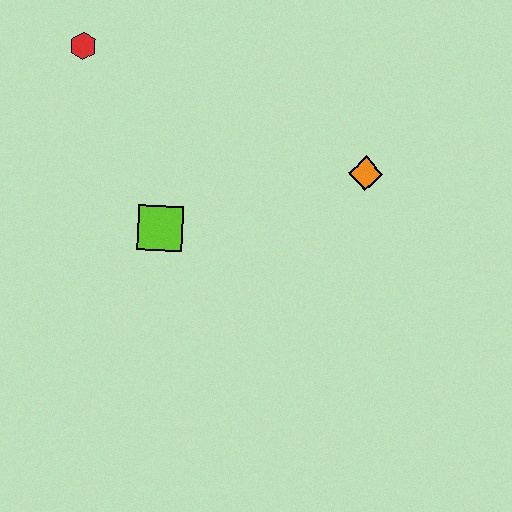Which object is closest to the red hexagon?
The lime square is closest to the red hexagon.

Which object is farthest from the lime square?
The orange diamond is farthest from the lime square.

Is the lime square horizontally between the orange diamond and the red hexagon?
Yes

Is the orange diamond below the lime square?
No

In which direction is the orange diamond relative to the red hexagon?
The orange diamond is to the right of the red hexagon.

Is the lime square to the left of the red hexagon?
No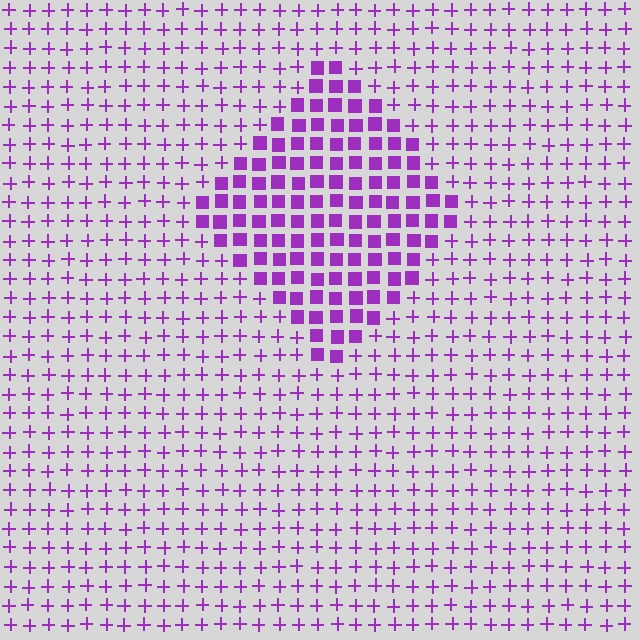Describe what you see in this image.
The image is filled with small purple elements arranged in a uniform grid. A diamond-shaped region contains squares, while the surrounding area contains plus signs. The boundary is defined purely by the change in element shape.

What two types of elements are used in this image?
The image uses squares inside the diamond region and plus signs outside it.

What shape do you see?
I see a diamond.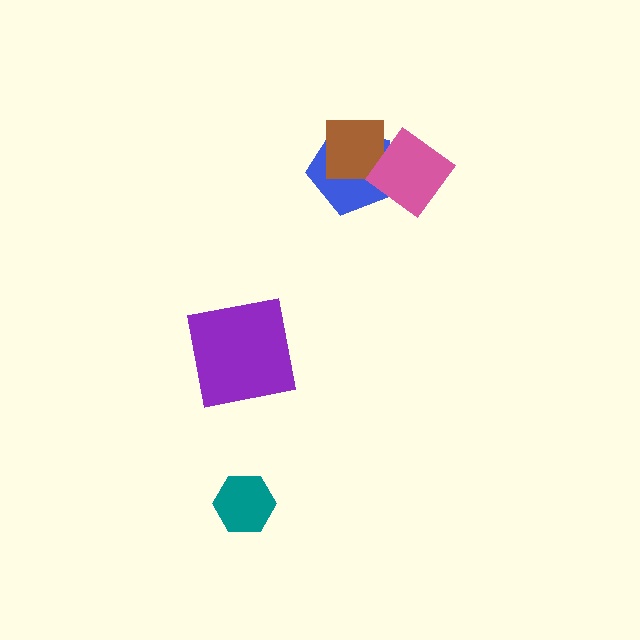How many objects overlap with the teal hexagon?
0 objects overlap with the teal hexagon.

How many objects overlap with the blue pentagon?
2 objects overlap with the blue pentagon.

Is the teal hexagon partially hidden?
No, no other shape covers it.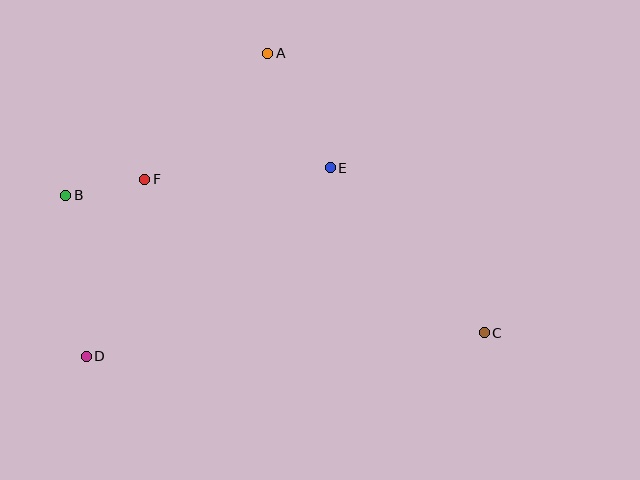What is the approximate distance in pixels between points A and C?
The distance between A and C is approximately 353 pixels.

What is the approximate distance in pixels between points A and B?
The distance between A and B is approximately 247 pixels.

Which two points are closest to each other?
Points B and F are closest to each other.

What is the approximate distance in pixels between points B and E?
The distance between B and E is approximately 266 pixels.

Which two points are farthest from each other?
Points B and C are farthest from each other.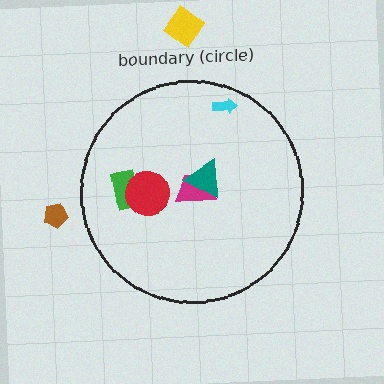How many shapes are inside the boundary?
5 inside, 2 outside.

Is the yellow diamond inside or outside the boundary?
Outside.